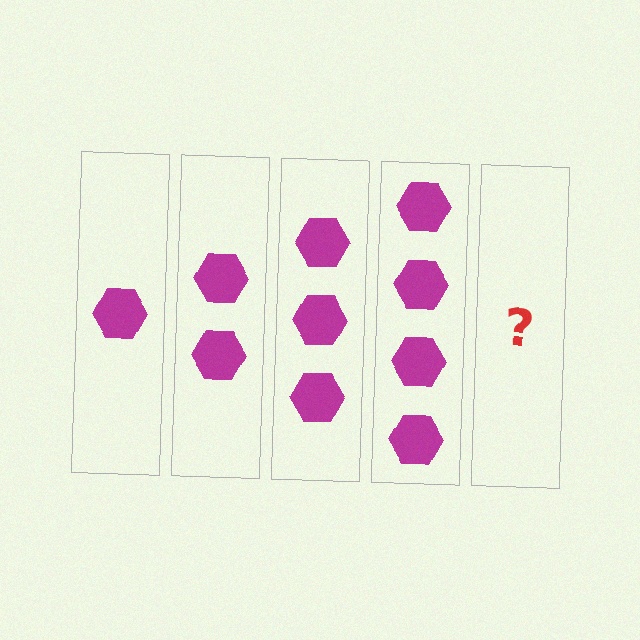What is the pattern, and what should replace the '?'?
The pattern is that each step adds one more hexagon. The '?' should be 5 hexagons.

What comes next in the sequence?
The next element should be 5 hexagons.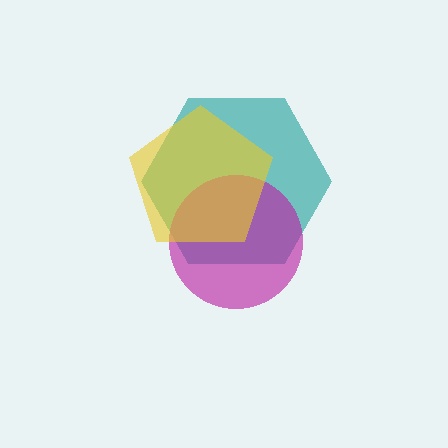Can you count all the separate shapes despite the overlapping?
Yes, there are 3 separate shapes.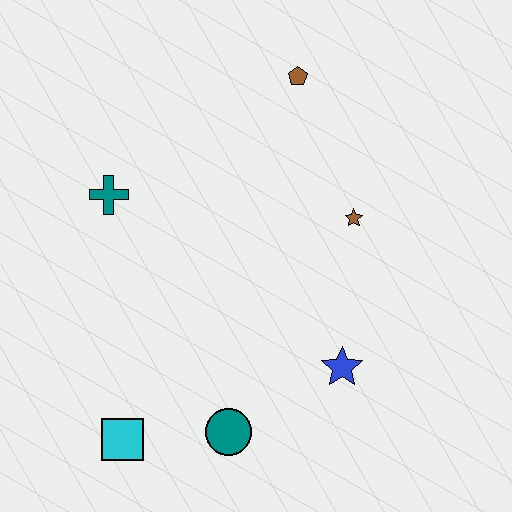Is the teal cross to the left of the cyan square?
Yes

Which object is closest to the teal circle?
The cyan square is closest to the teal circle.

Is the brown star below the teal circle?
No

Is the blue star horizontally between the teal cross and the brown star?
Yes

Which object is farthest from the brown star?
The cyan square is farthest from the brown star.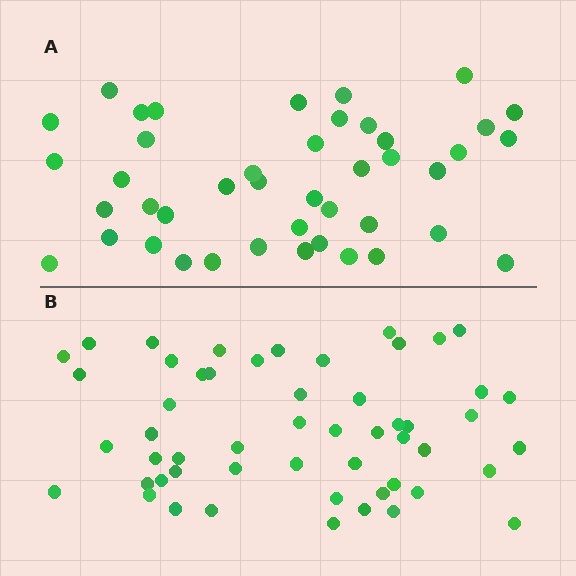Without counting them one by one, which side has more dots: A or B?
Region B (the bottom region) has more dots.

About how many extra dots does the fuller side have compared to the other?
Region B has roughly 10 or so more dots than region A.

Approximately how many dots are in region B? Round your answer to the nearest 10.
About 50 dots. (The exact count is 53, which rounds to 50.)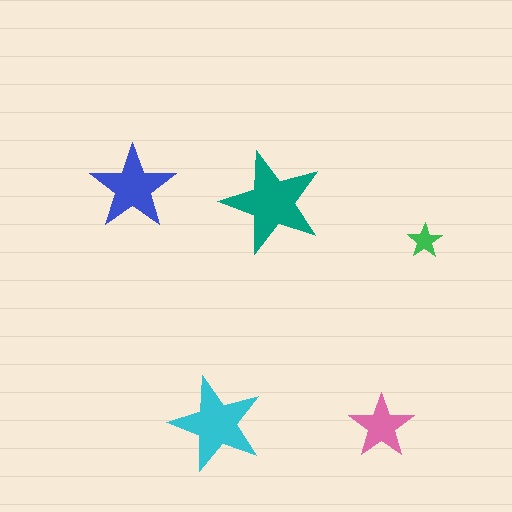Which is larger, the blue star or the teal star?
The teal one.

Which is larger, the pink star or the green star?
The pink one.